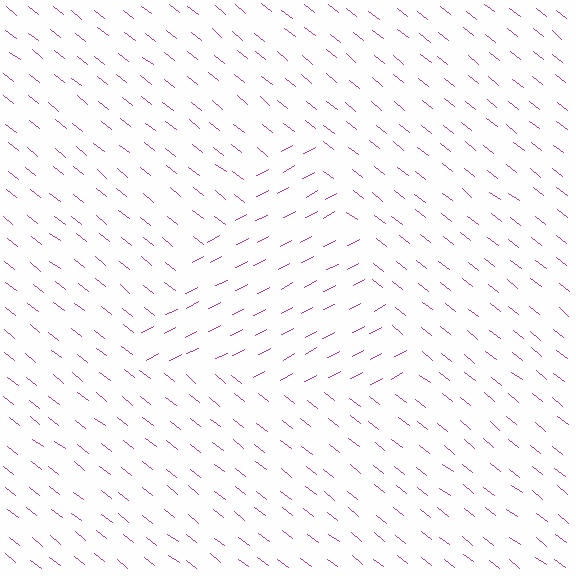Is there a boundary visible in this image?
Yes, there is a texture boundary formed by a change in line orientation.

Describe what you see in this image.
The image is filled with small magenta line segments. A triangle region in the image has lines oriented differently from the surrounding lines, creating a visible texture boundary.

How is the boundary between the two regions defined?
The boundary is defined purely by a change in line orientation (approximately 66 degrees difference). All lines are the same color and thickness.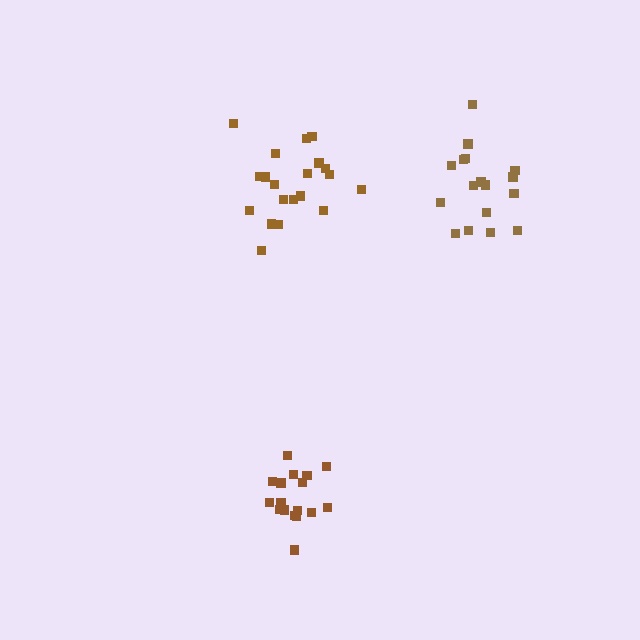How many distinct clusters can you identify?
There are 3 distinct clusters.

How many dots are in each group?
Group 1: 20 dots, Group 2: 17 dots, Group 3: 17 dots (54 total).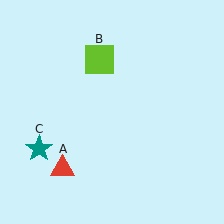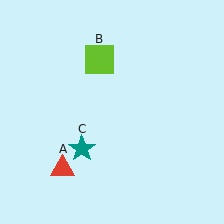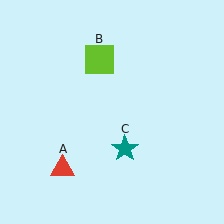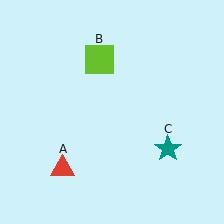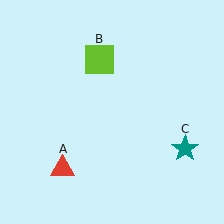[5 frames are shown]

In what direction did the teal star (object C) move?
The teal star (object C) moved right.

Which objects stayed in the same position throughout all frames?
Red triangle (object A) and lime square (object B) remained stationary.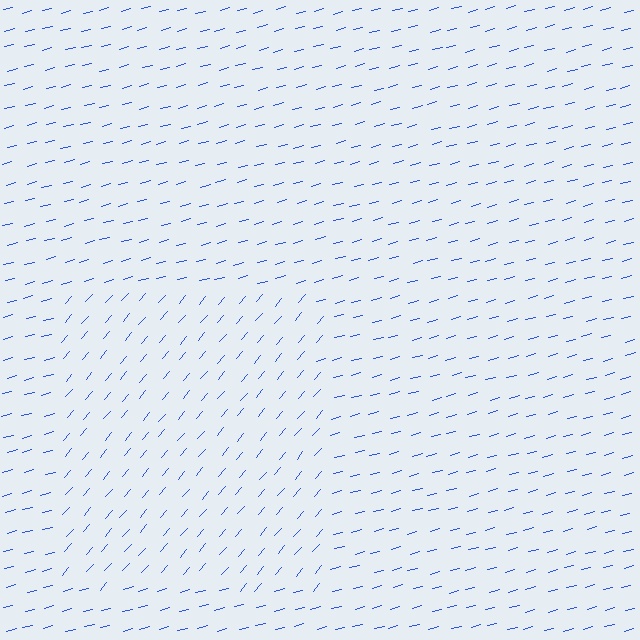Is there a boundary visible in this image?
Yes, there is a texture boundary formed by a change in line orientation.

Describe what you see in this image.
The image is filled with small blue line segments. A rectangle region in the image has lines oriented differently from the surrounding lines, creating a visible texture boundary.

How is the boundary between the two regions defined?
The boundary is defined purely by a change in line orientation (approximately 34 degrees difference). All lines are the same color and thickness.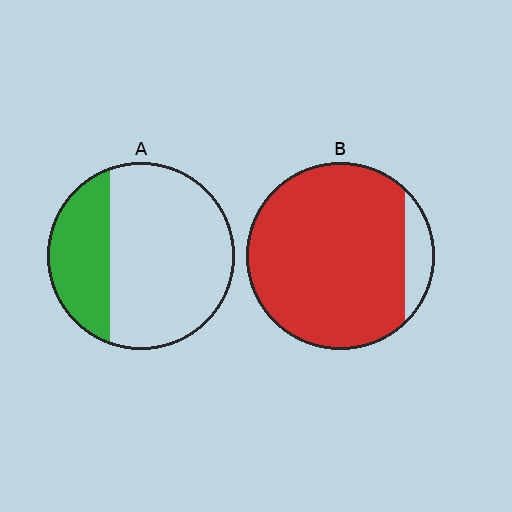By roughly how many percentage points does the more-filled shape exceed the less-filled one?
By roughly 60 percentage points (B over A).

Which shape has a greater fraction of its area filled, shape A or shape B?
Shape B.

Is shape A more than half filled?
No.